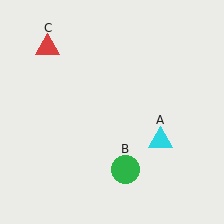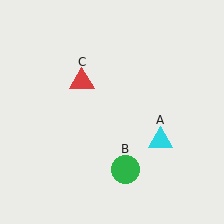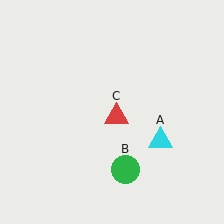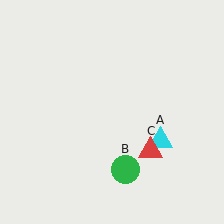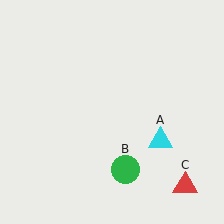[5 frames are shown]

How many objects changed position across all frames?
1 object changed position: red triangle (object C).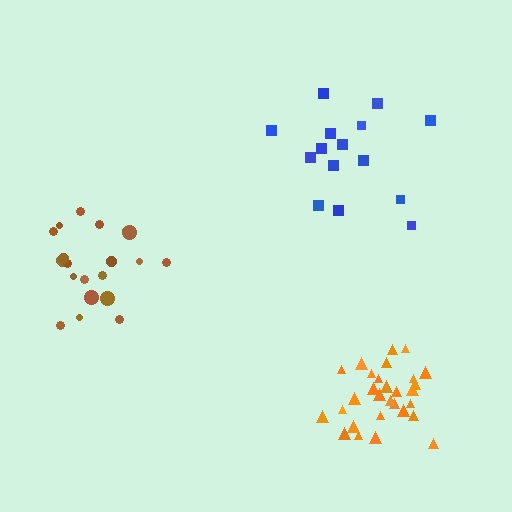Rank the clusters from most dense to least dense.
orange, brown, blue.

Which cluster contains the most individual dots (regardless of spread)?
Orange (29).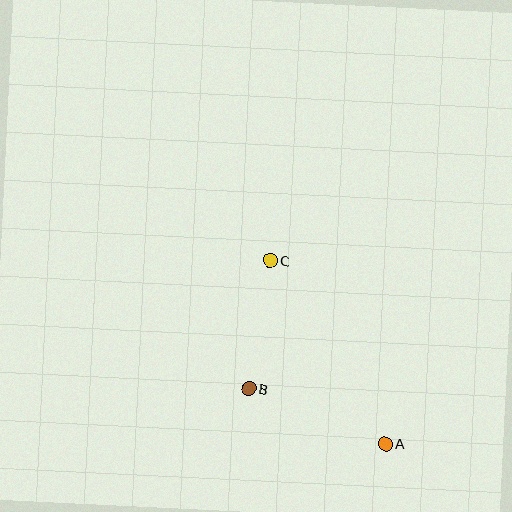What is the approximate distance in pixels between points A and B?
The distance between A and B is approximately 147 pixels.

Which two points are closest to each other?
Points B and C are closest to each other.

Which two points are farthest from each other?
Points A and C are farthest from each other.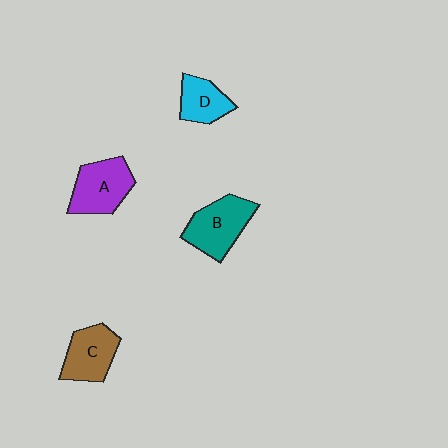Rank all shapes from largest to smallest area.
From largest to smallest: B (teal), A (purple), C (brown), D (cyan).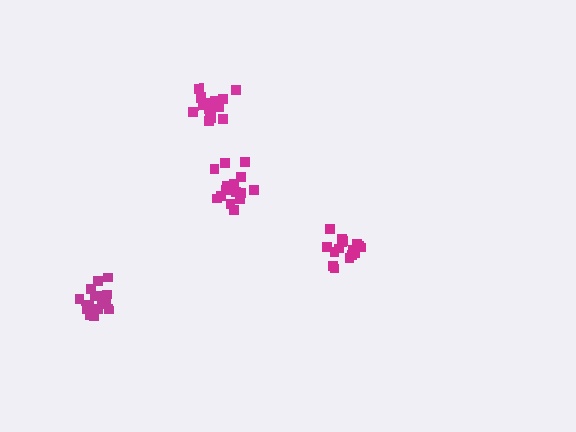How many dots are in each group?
Group 1: 16 dots, Group 2: 16 dots, Group 3: 16 dots, Group 4: 16 dots (64 total).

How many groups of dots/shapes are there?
There are 4 groups.